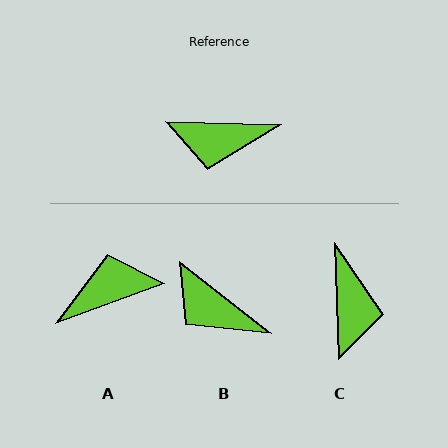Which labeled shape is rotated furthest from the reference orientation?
A, about 158 degrees away.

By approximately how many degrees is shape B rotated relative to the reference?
Approximately 37 degrees clockwise.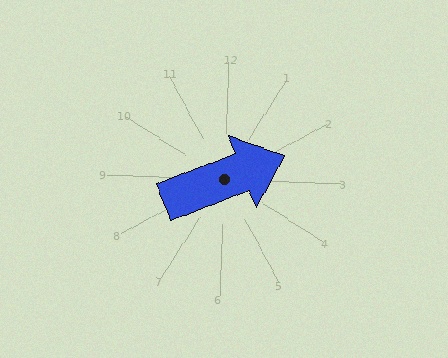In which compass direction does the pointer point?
Northeast.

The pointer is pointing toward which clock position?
Roughly 2 o'clock.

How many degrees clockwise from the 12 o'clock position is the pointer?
Approximately 67 degrees.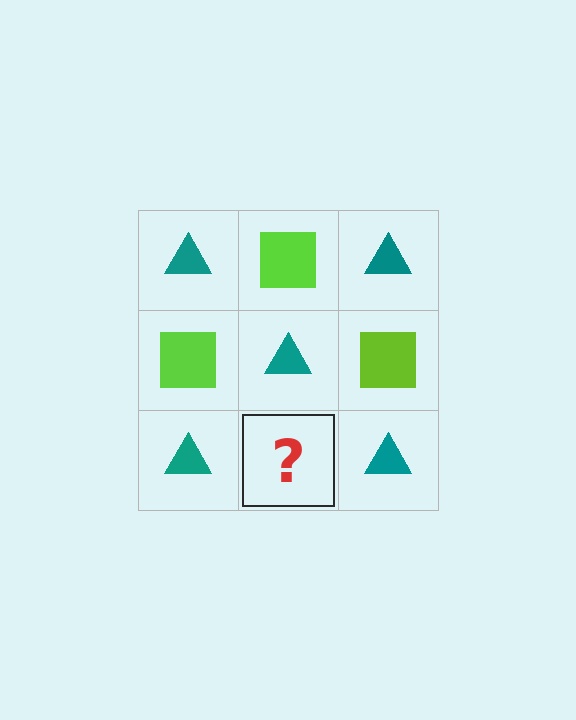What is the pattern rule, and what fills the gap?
The rule is that it alternates teal triangle and lime square in a checkerboard pattern. The gap should be filled with a lime square.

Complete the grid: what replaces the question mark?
The question mark should be replaced with a lime square.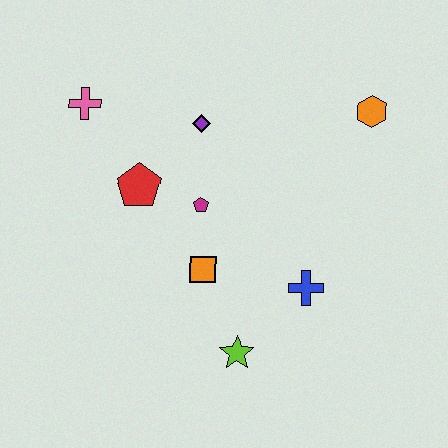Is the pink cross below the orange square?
No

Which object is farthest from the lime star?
The pink cross is farthest from the lime star.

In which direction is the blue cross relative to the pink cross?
The blue cross is to the right of the pink cross.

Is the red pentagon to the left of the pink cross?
No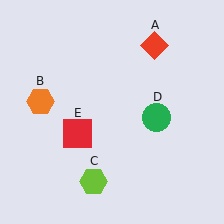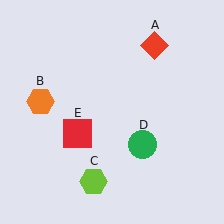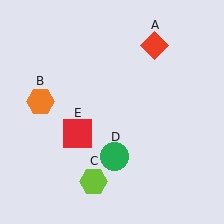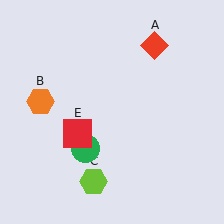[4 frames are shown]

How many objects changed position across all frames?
1 object changed position: green circle (object D).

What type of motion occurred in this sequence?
The green circle (object D) rotated clockwise around the center of the scene.